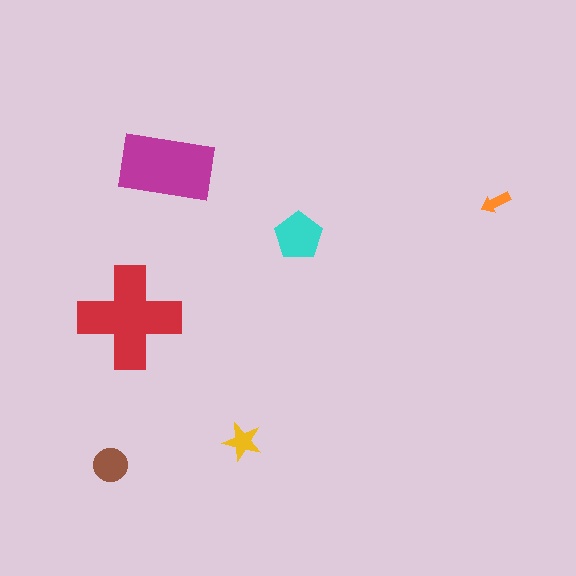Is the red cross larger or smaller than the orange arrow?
Larger.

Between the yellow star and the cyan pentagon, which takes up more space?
The cyan pentagon.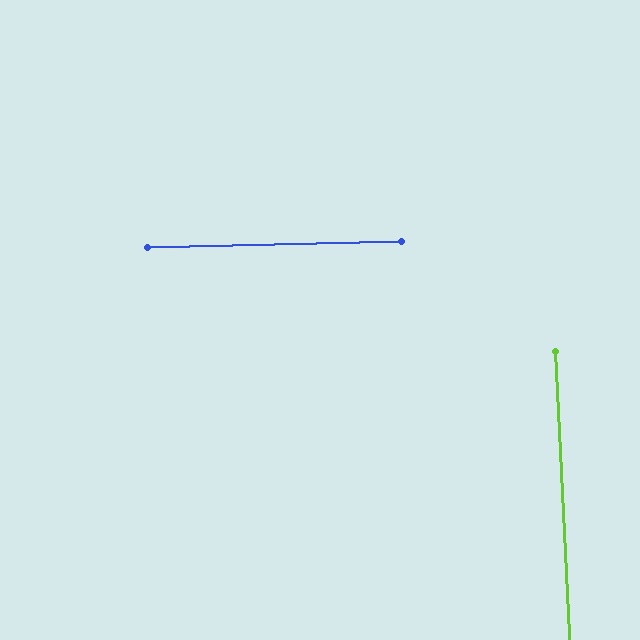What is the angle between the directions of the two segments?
Approximately 88 degrees.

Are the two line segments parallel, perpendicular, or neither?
Perpendicular — they meet at approximately 88°.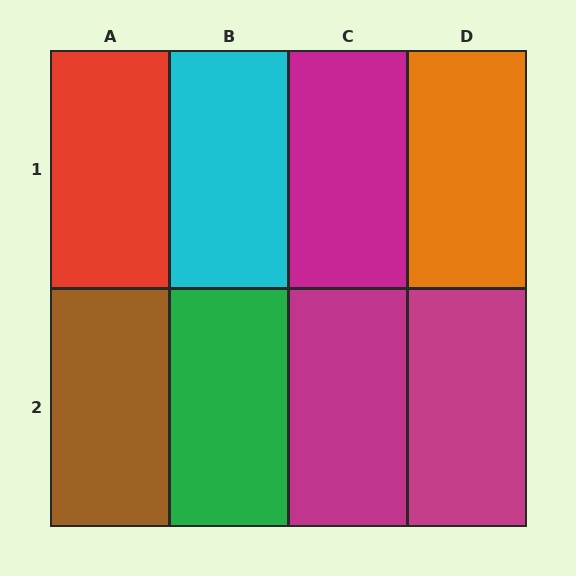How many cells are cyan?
1 cell is cyan.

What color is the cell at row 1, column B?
Cyan.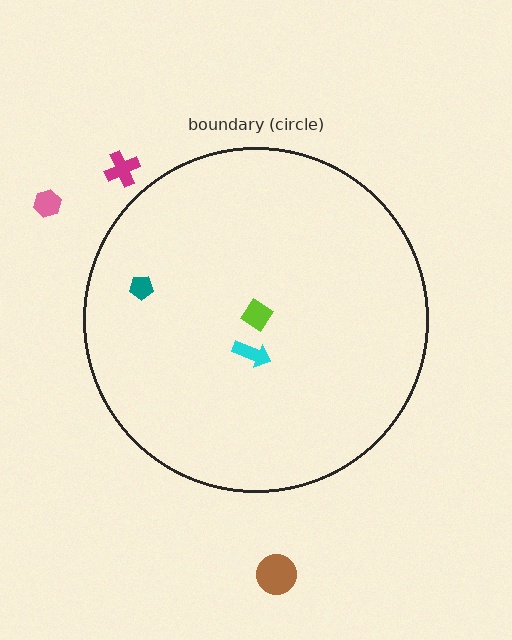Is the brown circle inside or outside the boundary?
Outside.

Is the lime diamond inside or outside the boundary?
Inside.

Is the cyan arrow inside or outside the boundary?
Inside.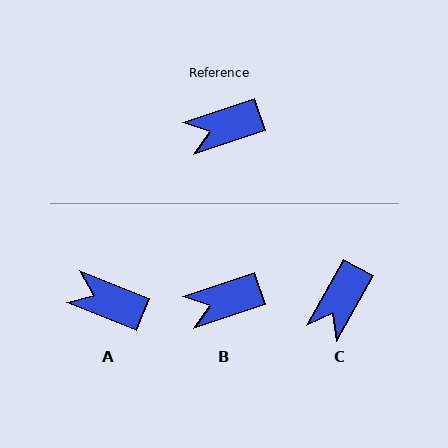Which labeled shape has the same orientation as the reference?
B.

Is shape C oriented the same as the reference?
No, it is off by about 42 degrees.